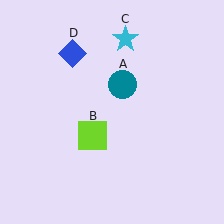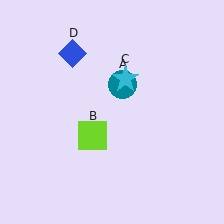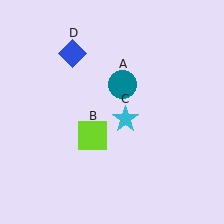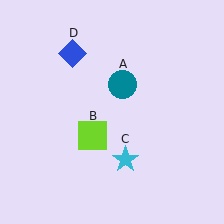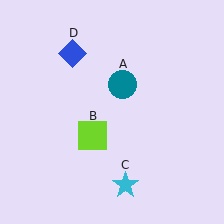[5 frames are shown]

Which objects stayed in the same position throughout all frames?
Teal circle (object A) and lime square (object B) and blue diamond (object D) remained stationary.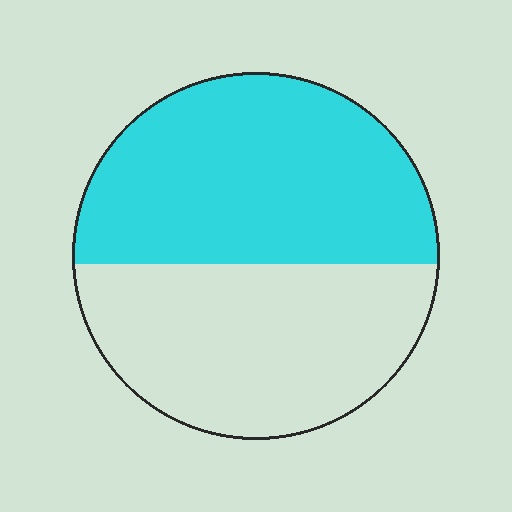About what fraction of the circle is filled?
About one half (1/2).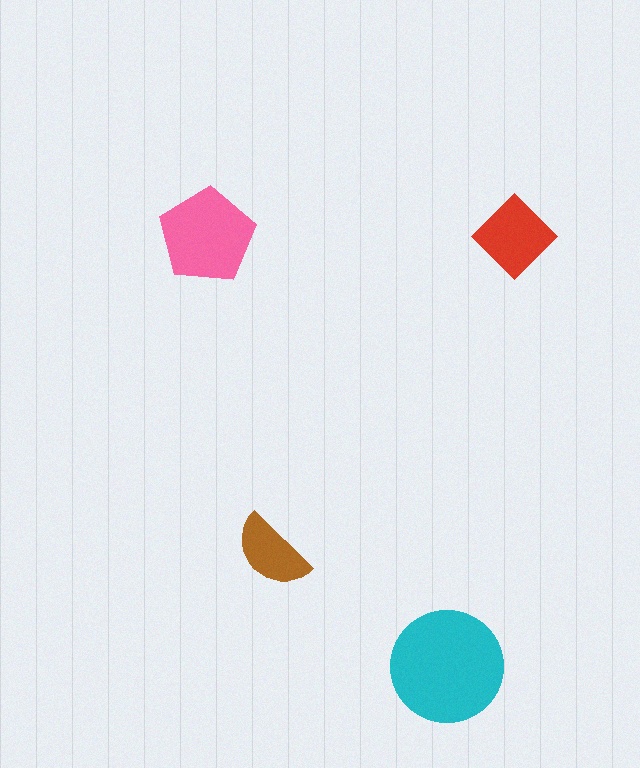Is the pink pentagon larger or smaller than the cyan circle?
Smaller.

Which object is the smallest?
The brown semicircle.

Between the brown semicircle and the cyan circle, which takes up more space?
The cyan circle.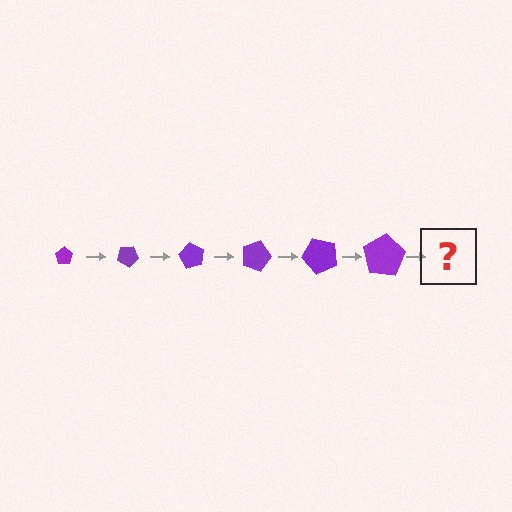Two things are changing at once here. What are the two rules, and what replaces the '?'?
The two rules are that the pentagon grows larger each step and it rotates 30 degrees each step. The '?' should be a pentagon, larger than the previous one and rotated 180 degrees from the start.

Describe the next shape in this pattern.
It should be a pentagon, larger than the previous one and rotated 180 degrees from the start.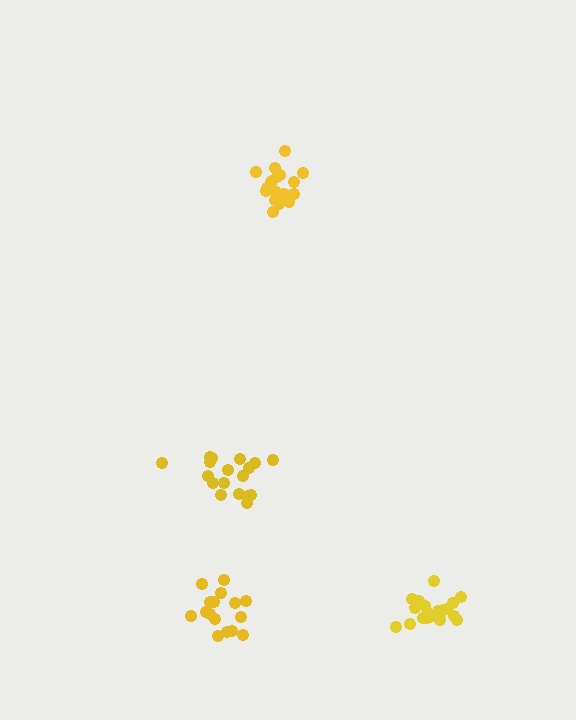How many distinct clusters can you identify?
There are 4 distinct clusters.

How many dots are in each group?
Group 1: 19 dots, Group 2: 16 dots, Group 3: 18 dots, Group 4: 20 dots (73 total).